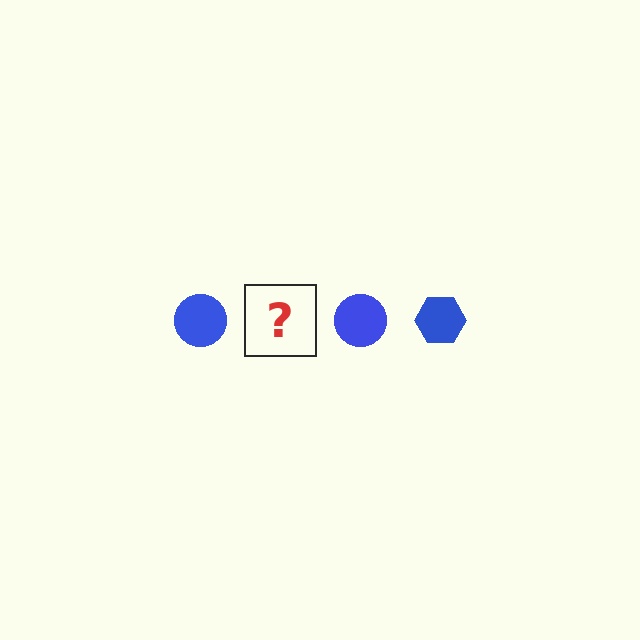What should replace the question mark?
The question mark should be replaced with a blue hexagon.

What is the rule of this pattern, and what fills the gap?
The rule is that the pattern cycles through circle, hexagon shapes in blue. The gap should be filled with a blue hexagon.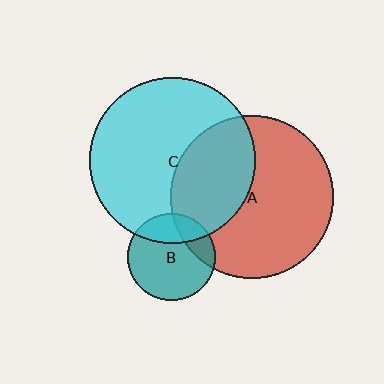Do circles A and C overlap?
Yes.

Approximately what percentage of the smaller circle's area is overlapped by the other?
Approximately 35%.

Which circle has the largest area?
Circle C (cyan).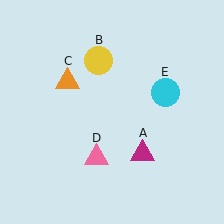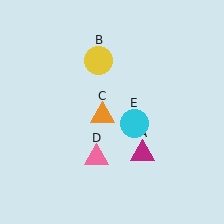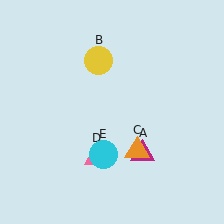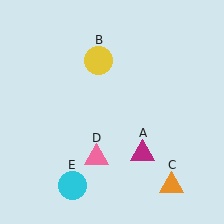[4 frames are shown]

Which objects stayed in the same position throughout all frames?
Magenta triangle (object A) and yellow circle (object B) and pink triangle (object D) remained stationary.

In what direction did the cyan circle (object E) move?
The cyan circle (object E) moved down and to the left.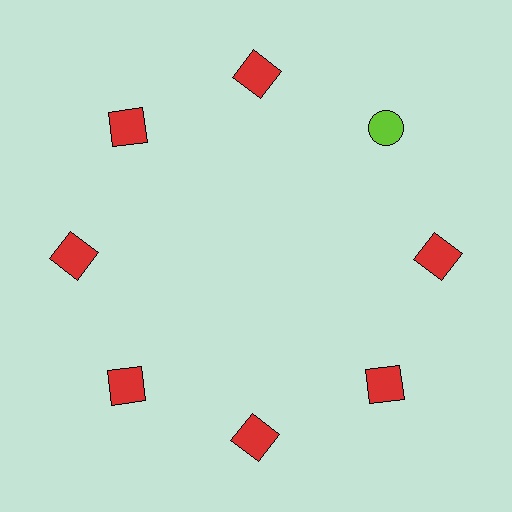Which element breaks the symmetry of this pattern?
The lime circle at roughly the 2 o'clock position breaks the symmetry. All other shapes are red squares.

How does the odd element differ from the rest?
It differs in both color (lime instead of red) and shape (circle instead of square).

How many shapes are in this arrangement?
There are 8 shapes arranged in a ring pattern.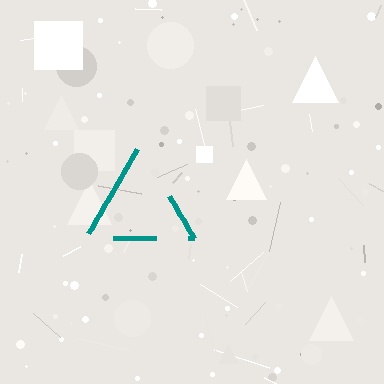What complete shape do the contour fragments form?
The contour fragments form a triangle.